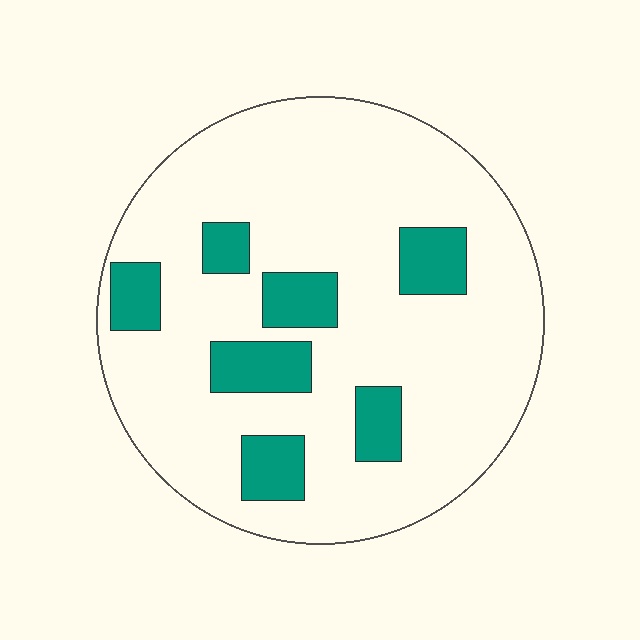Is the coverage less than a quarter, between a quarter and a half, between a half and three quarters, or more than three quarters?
Less than a quarter.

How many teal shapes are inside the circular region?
7.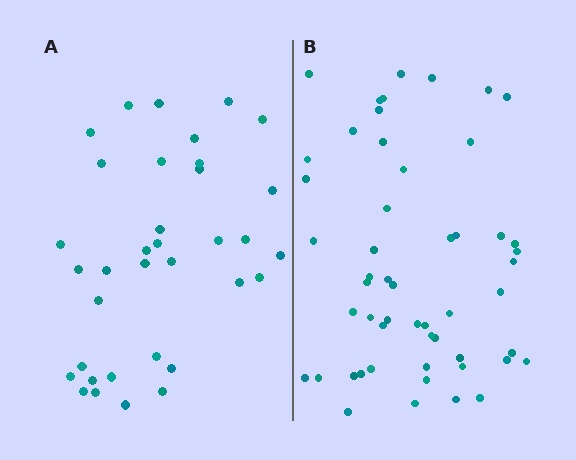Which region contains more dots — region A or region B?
Region B (the right region) has more dots.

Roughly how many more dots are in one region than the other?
Region B has approximately 20 more dots than region A.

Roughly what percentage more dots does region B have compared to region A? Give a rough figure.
About 50% more.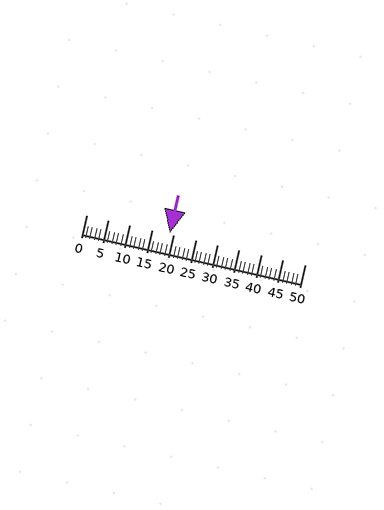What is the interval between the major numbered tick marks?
The major tick marks are spaced 5 units apart.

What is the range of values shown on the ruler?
The ruler shows values from 0 to 50.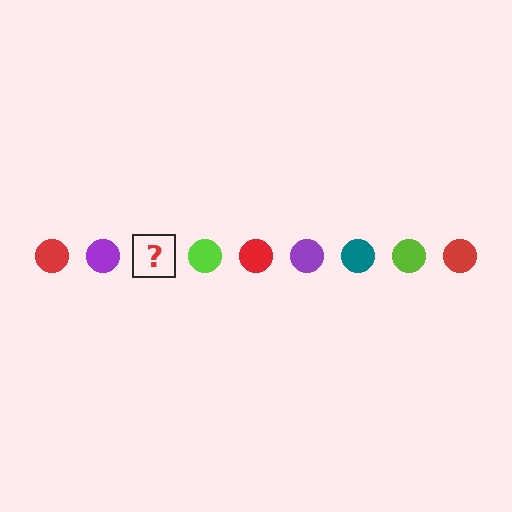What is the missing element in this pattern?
The missing element is a teal circle.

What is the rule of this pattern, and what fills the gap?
The rule is that the pattern cycles through red, purple, teal, lime circles. The gap should be filled with a teal circle.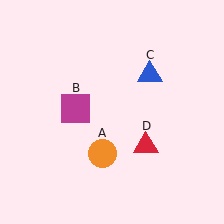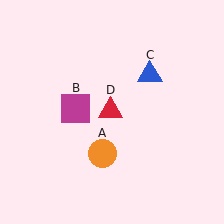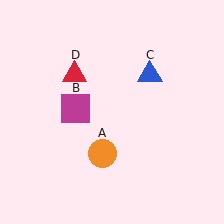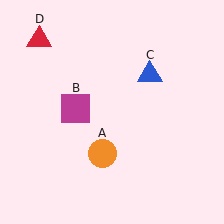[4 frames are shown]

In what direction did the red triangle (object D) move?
The red triangle (object D) moved up and to the left.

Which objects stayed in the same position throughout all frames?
Orange circle (object A) and magenta square (object B) and blue triangle (object C) remained stationary.